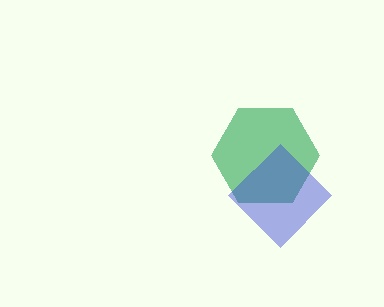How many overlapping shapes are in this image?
There are 2 overlapping shapes in the image.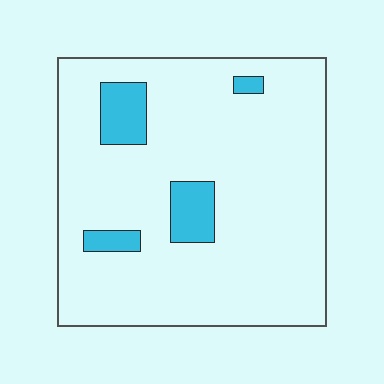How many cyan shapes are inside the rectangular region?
4.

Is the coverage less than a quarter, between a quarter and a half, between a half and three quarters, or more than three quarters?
Less than a quarter.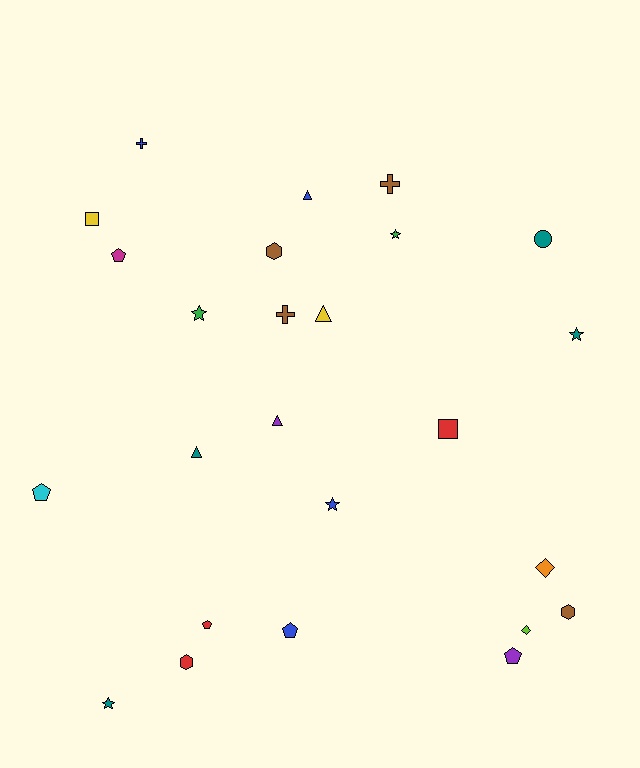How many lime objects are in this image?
There is 1 lime object.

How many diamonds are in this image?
There are 2 diamonds.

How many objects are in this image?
There are 25 objects.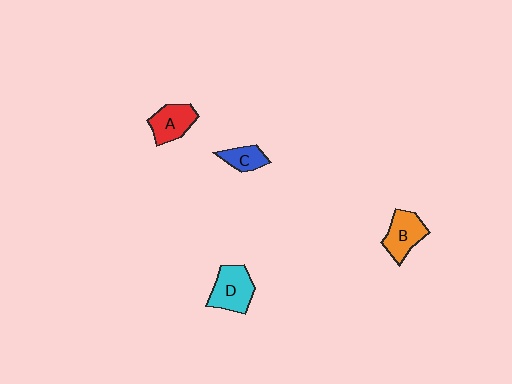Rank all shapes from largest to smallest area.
From largest to smallest: D (cyan), B (orange), A (red), C (blue).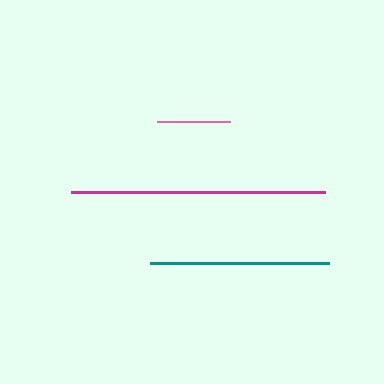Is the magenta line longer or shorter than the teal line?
The magenta line is longer than the teal line.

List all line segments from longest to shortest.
From longest to shortest: magenta, teal, pink.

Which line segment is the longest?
The magenta line is the longest at approximately 254 pixels.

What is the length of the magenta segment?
The magenta segment is approximately 254 pixels long.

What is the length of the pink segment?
The pink segment is approximately 74 pixels long.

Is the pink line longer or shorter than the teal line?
The teal line is longer than the pink line.